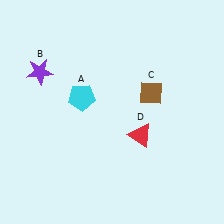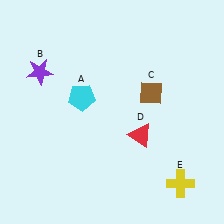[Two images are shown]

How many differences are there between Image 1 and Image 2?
There is 1 difference between the two images.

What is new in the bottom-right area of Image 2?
A yellow cross (E) was added in the bottom-right area of Image 2.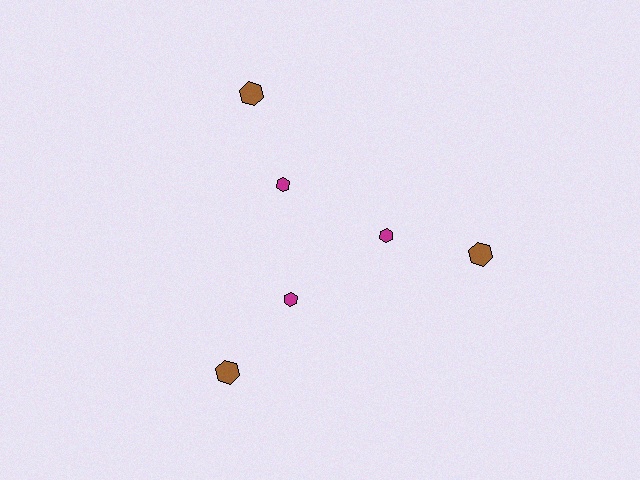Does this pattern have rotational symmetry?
Yes, this pattern has 3-fold rotational symmetry. It looks the same after rotating 120 degrees around the center.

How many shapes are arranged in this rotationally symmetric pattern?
There are 6 shapes, arranged in 3 groups of 2.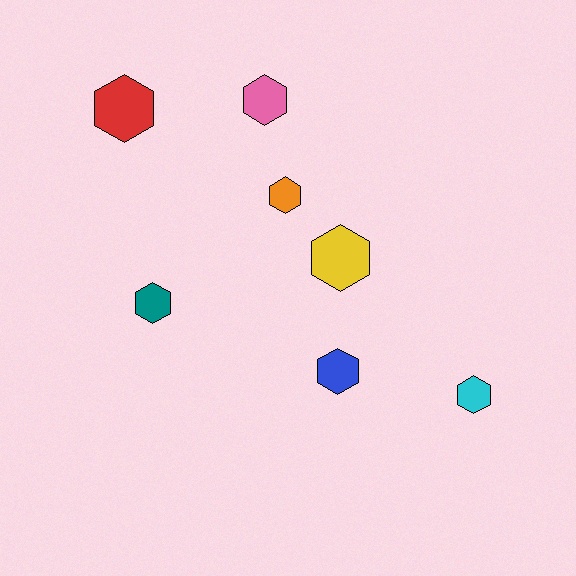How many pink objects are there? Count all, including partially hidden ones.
There is 1 pink object.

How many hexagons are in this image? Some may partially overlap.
There are 7 hexagons.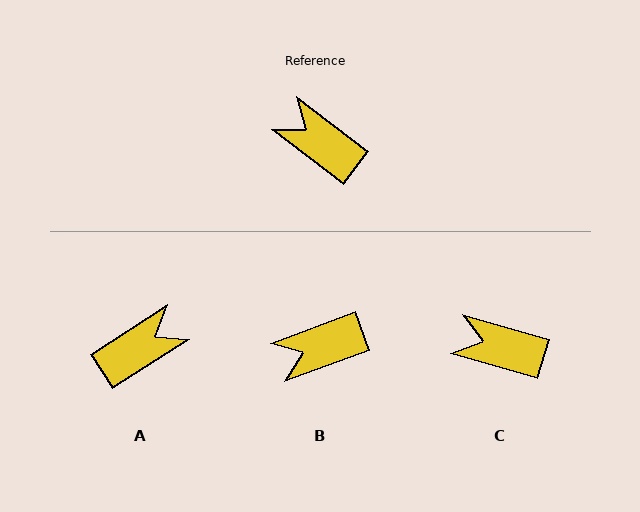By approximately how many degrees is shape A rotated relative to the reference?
Approximately 110 degrees clockwise.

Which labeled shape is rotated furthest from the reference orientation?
A, about 110 degrees away.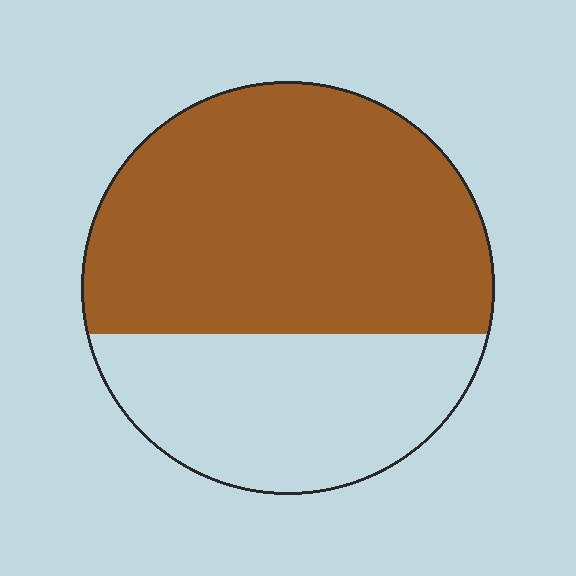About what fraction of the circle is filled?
About five eighths (5/8).